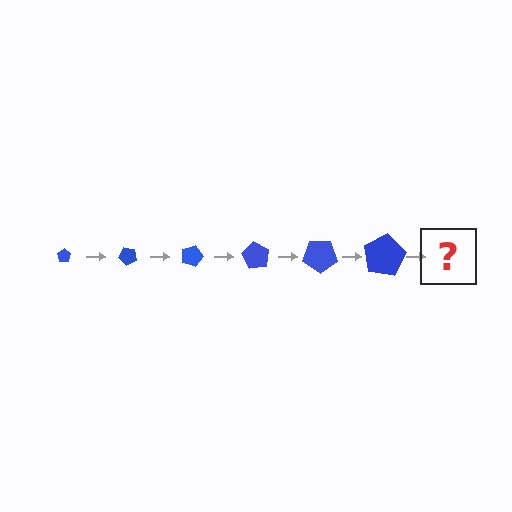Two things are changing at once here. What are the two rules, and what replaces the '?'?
The two rules are that the pentagon grows larger each step and it rotates 45 degrees each step. The '?' should be a pentagon, larger than the previous one and rotated 270 degrees from the start.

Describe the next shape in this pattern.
It should be a pentagon, larger than the previous one and rotated 270 degrees from the start.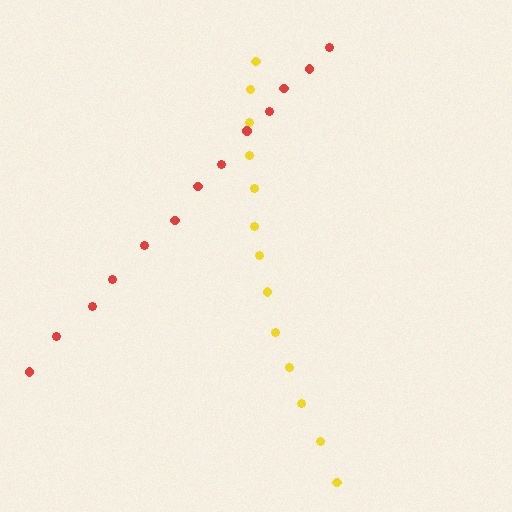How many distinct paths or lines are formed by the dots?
There are 2 distinct paths.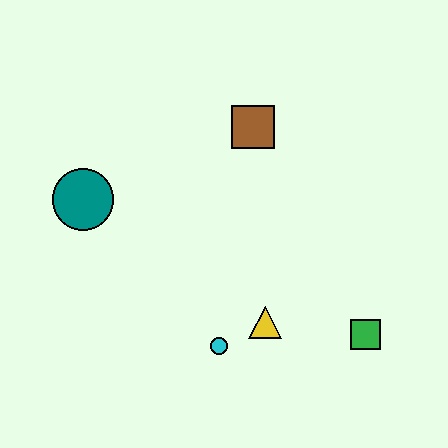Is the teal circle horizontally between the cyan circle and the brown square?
No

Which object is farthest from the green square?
The teal circle is farthest from the green square.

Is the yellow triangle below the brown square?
Yes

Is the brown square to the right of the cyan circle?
Yes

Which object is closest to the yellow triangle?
The cyan circle is closest to the yellow triangle.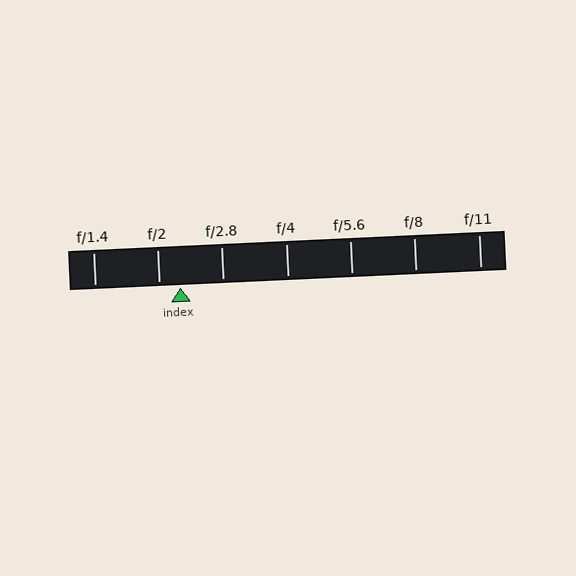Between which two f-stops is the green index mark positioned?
The index mark is between f/2 and f/2.8.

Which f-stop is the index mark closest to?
The index mark is closest to f/2.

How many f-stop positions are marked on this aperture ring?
There are 7 f-stop positions marked.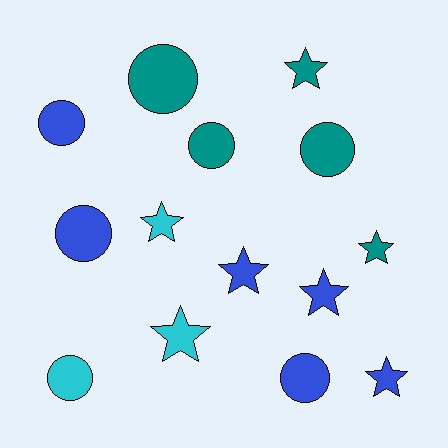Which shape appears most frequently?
Star, with 7 objects.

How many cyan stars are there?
There are 2 cyan stars.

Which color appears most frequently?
Blue, with 6 objects.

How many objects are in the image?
There are 14 objects.